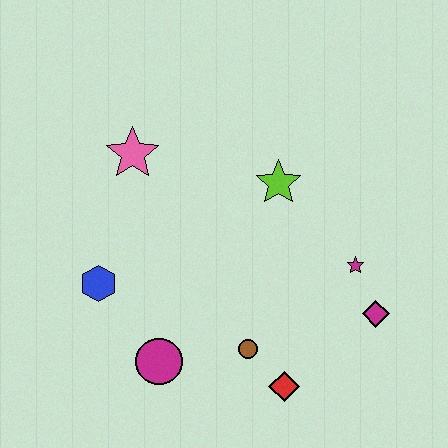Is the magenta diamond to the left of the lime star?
No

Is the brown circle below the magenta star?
Yes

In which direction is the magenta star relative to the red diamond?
The magenta star is above the red diamond.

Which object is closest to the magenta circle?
The brown circle is closest to the magenta circle.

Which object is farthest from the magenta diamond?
The pink star is farthest from the magenta diamond.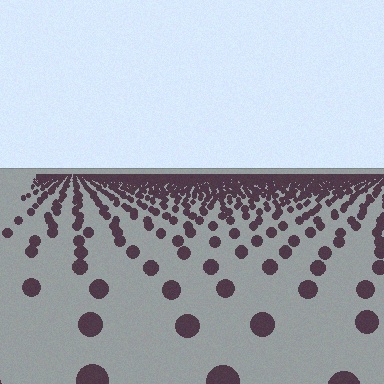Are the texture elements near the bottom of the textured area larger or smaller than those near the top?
Larger. Near the bottom, elements are closer to the viewer and appear at a bigger on-screen size.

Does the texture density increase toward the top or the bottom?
Density increases toward the top.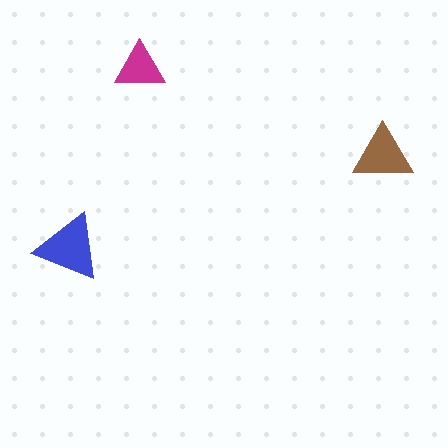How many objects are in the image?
There are 3 objects in the image.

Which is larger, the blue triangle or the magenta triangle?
The blue one.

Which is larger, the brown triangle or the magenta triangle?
The brown one.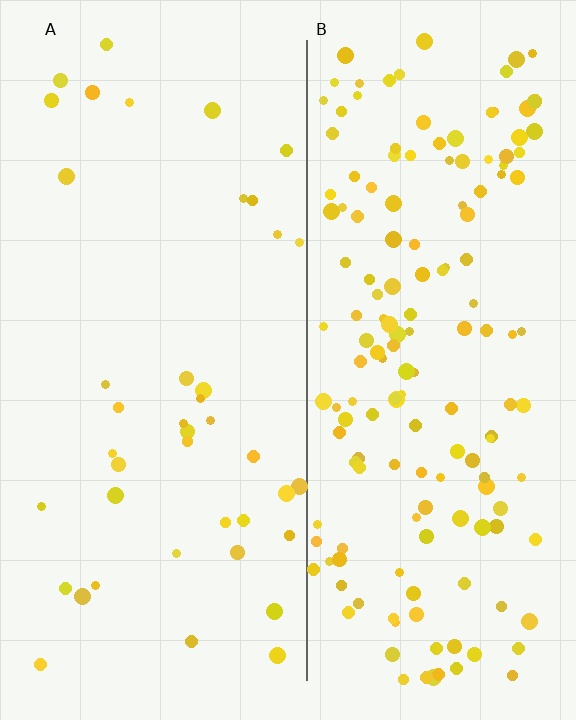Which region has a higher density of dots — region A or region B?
B (the right).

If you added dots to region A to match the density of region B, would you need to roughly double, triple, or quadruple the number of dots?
Approximately quadruple.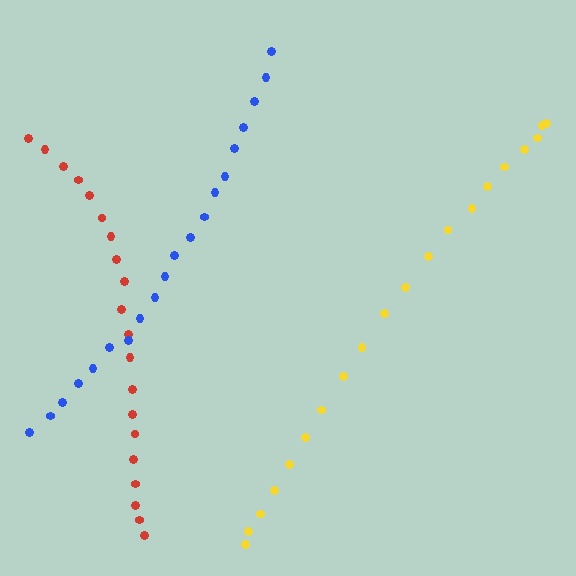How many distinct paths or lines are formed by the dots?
There are 3 distinct paths.